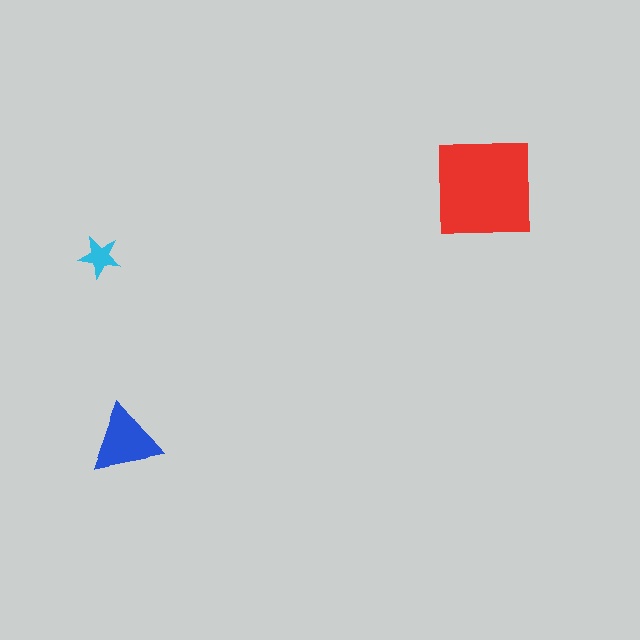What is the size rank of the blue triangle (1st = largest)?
2nd.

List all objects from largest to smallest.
The red square, the blue triangle, the cyan star.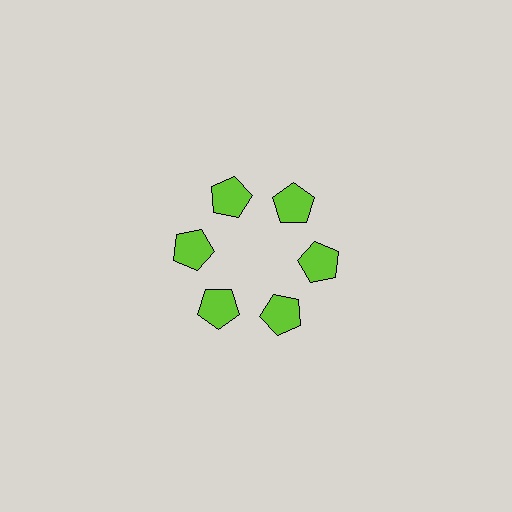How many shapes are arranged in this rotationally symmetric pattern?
There are 6 shapes, arranged in 6 groups of 1.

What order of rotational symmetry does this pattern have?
This pattern has 6-fold rotational symmetry.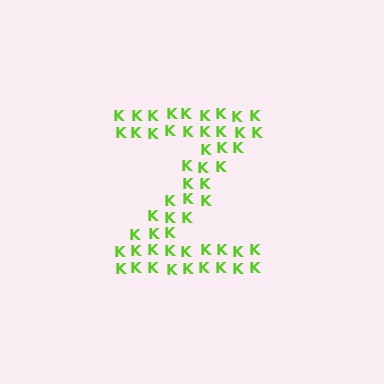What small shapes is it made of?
It is made of small letter K's.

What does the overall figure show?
The overall figure shows the letter Z.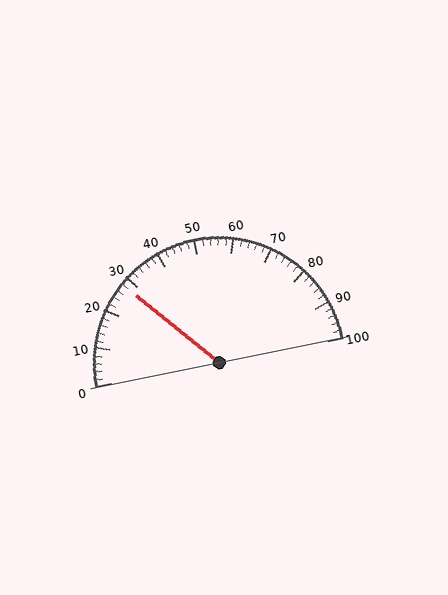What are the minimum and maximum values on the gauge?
The gauge ranges from 0 to 100.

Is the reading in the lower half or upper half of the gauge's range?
The reading is in the lower half of the range (0 to 100).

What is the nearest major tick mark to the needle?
The nearest major tick mark is 30.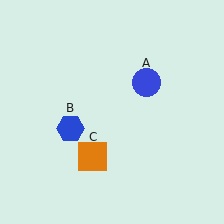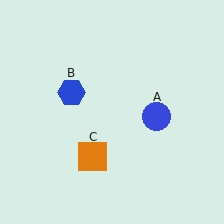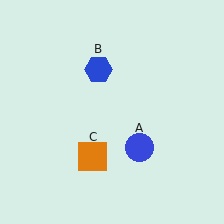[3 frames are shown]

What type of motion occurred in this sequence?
The blue circle (object A), blue hexagon (object B) rotated clockwise around the center of the scene.